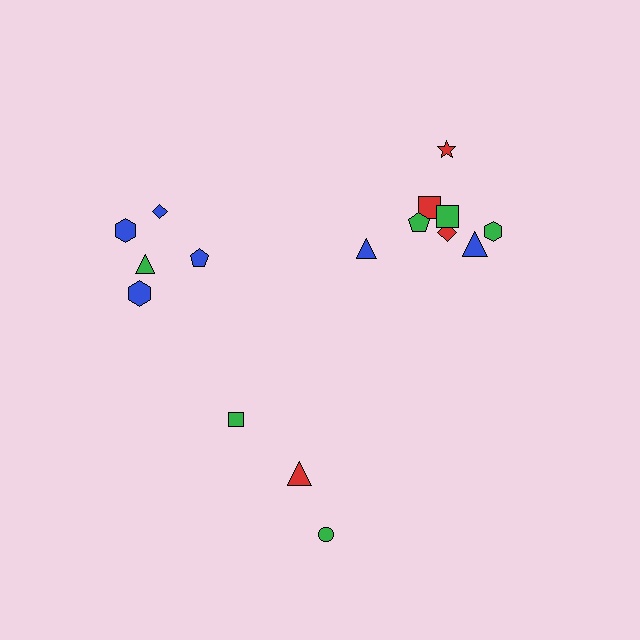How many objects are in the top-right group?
There are 8 objects.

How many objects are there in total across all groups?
There are 16 objects.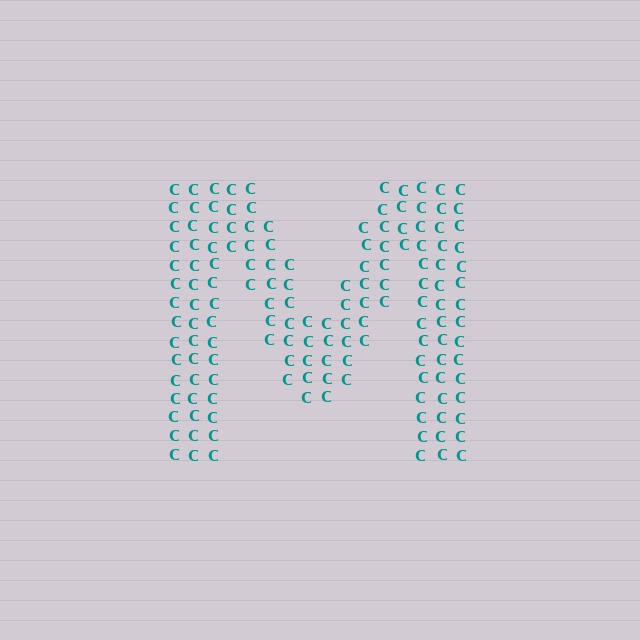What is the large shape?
The large shape is the letter M.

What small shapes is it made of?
It is made of small letter C's.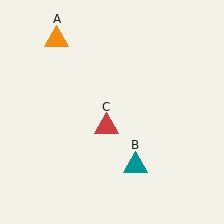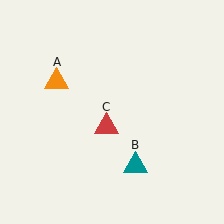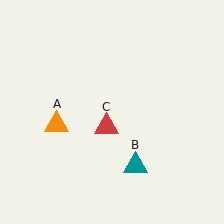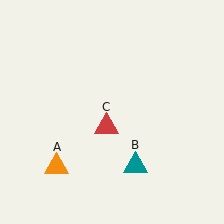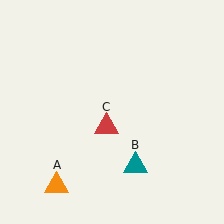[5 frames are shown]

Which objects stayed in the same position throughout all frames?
Teal triangle (object B) and red triangle (object C) remained stationary.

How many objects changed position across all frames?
1 object changed position: orange triangle (object A).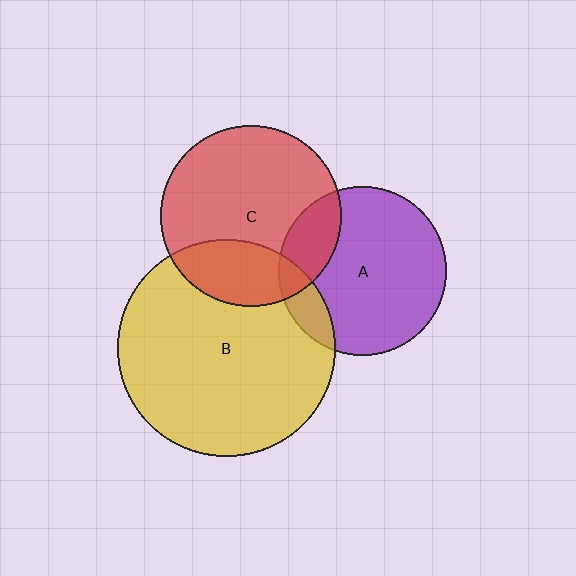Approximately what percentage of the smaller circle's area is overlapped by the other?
Approximately 25%.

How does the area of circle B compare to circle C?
Approximately 1.4 times.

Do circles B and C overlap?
Yes.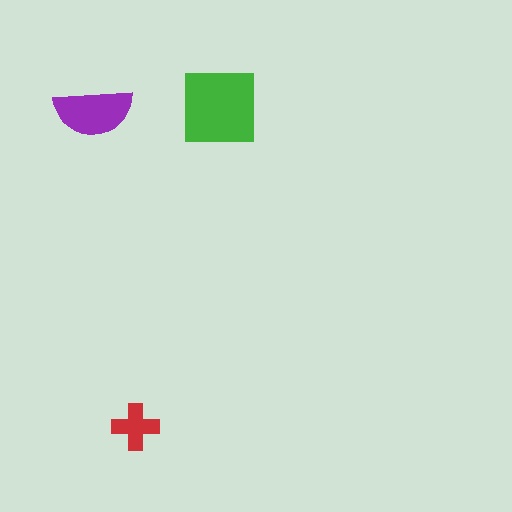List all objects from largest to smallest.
The green square, the purple semicircle, the red cross.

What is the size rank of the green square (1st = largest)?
1st.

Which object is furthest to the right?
The green square is rightmost.